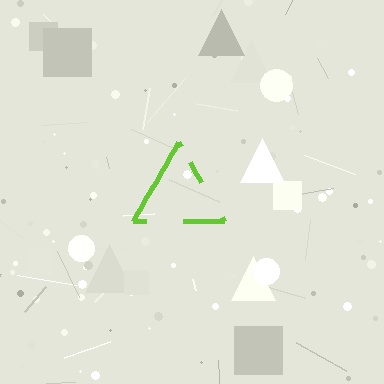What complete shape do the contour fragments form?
The contour fragments form a triangle.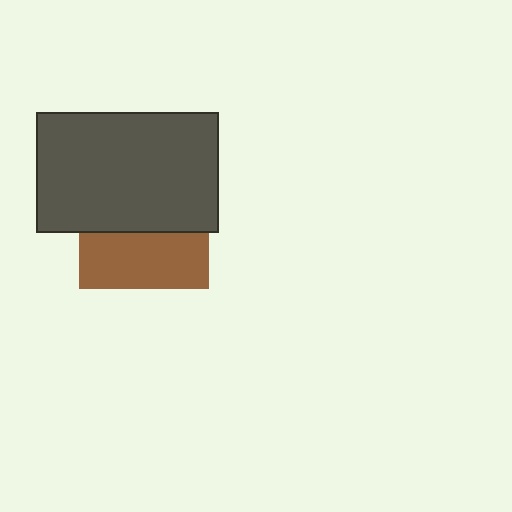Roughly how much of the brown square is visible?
A small part of it is visible (roughly 43%).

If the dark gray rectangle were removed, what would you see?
You would see the complete brown square.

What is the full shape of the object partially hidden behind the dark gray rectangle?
The partially hidden object is a brown square.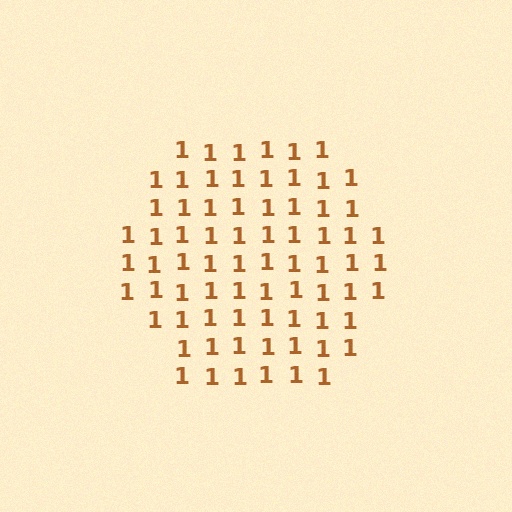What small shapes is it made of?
It is made of small digit 1's.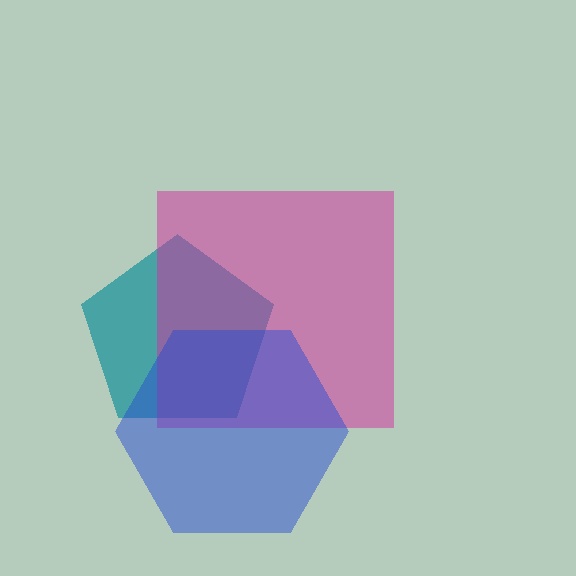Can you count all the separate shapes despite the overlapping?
Yes, there are 3 separate shapes.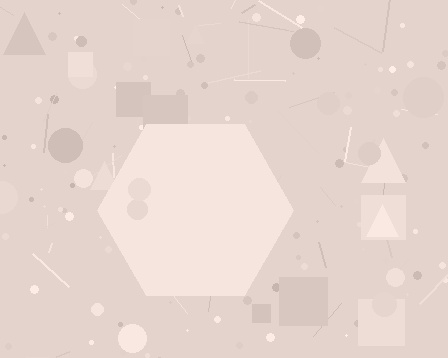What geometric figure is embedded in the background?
A hexagon is embedded in the background.